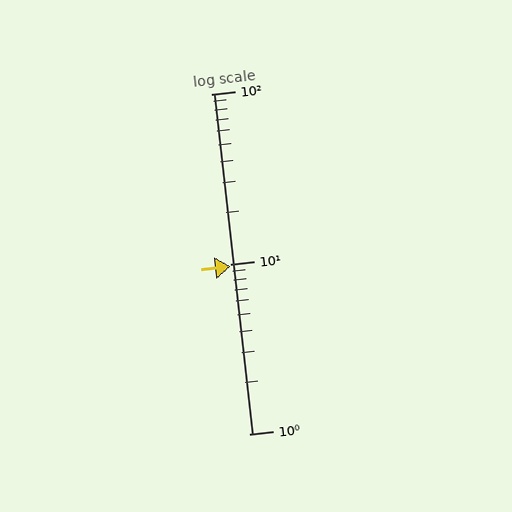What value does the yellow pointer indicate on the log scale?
The pointer indicates approximately 9.7.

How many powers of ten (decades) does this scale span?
The scale spans 2 decades, from 1 to 100.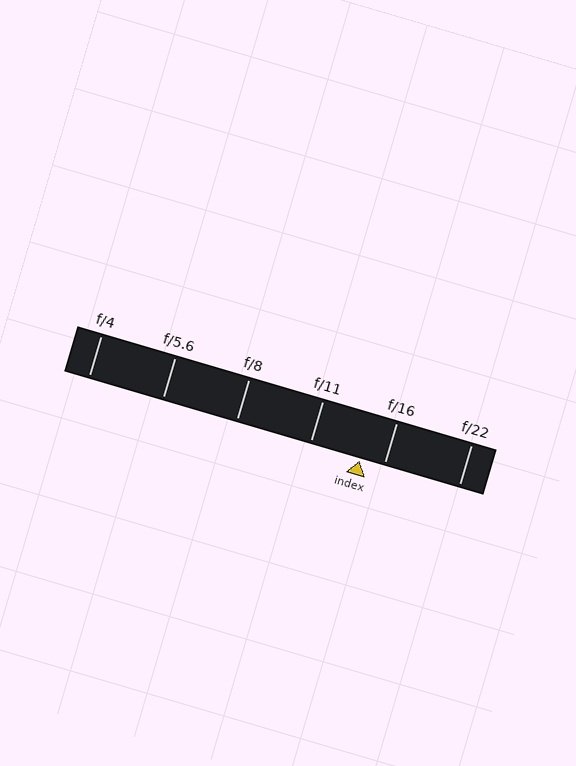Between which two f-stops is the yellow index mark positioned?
The index mark is between f/11 and f/16.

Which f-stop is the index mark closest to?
The index mark is closest to f/16.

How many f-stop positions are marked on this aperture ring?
There are 6 f-stop positions marked.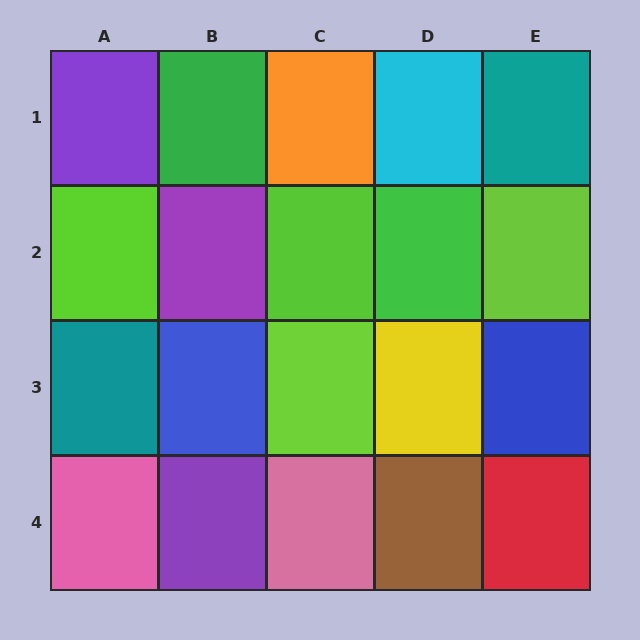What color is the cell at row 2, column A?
Lime.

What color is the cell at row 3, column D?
Yellow.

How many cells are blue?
2 cells are blue.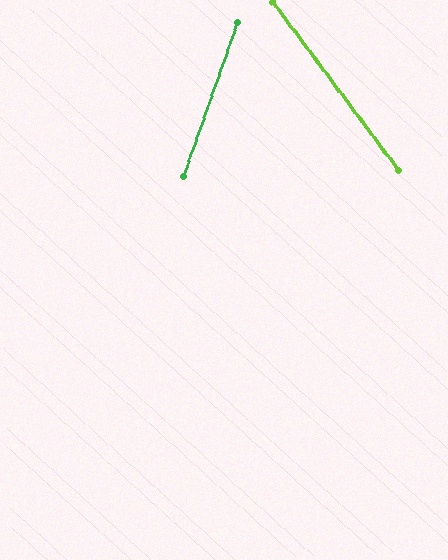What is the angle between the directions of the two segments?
Approximately 56 degrees.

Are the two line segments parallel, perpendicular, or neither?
Neither parallel nor perpendicular — they differ by about 56°.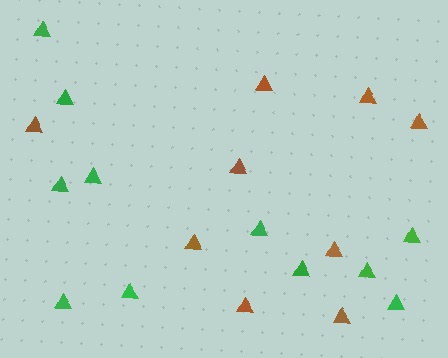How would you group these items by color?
There are 2 groups: one group of brown triangles (9) and one group of green triangles (11).